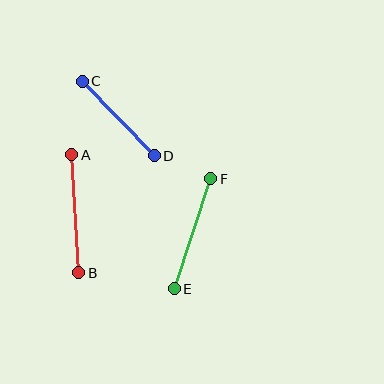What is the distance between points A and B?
The distance is approximately 118 pixels.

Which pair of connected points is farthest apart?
Points A and B are farthest apart.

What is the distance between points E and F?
The distance is approximately 116 pixels.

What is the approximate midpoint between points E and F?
The midpoint is at approximately (193, 234) pixels.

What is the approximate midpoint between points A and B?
The midpoint is at approximately (75, 214) pixels.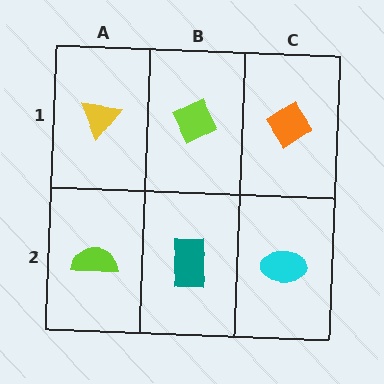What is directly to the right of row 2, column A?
A teal rectangle.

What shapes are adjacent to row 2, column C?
An orange diamond (row 1, column C), a teal rectangle (row 2, column B).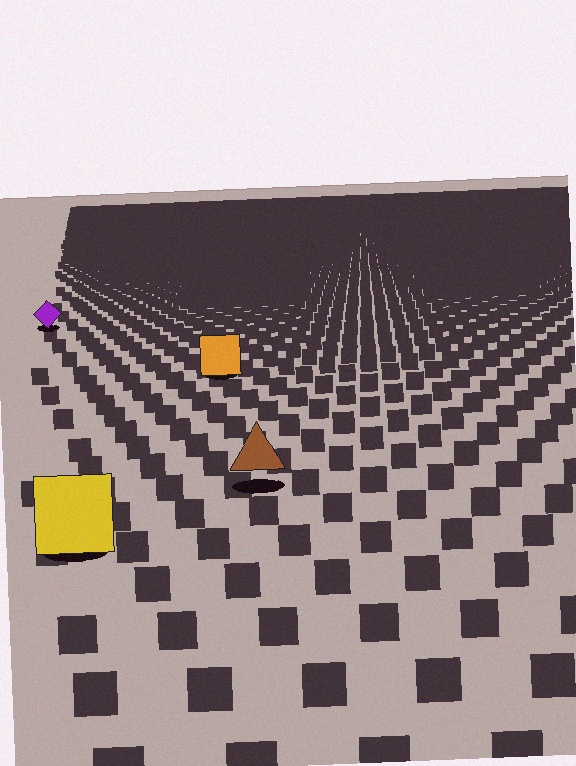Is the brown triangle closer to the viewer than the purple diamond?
Yes. The brown triangle is closer — you can tell from the texture gradient: the ground texture is coarser near it.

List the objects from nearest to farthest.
From nearest to farthest: the yellow square, the brown triangle, the orange square, the purple diamond.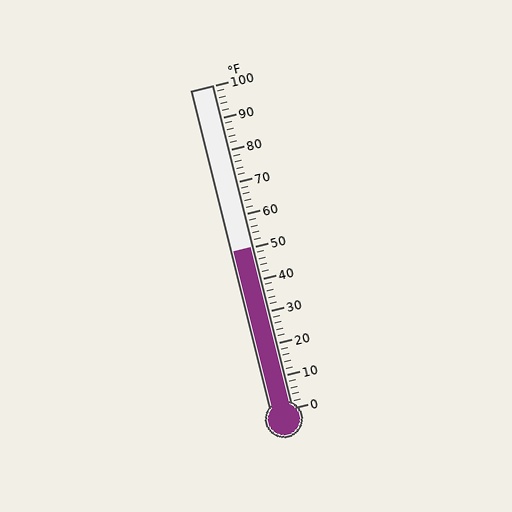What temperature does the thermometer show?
The thermometer shows approximately 50°F.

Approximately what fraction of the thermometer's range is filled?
The thermometer is filled to approximately 50% of its range.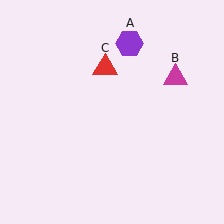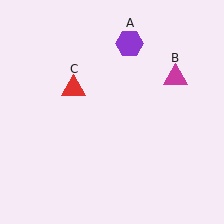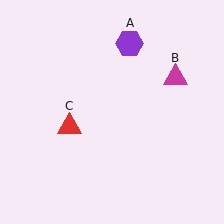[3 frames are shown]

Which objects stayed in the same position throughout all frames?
Purple hexagon (object A) and magenta triangle (object B) remained stationary.